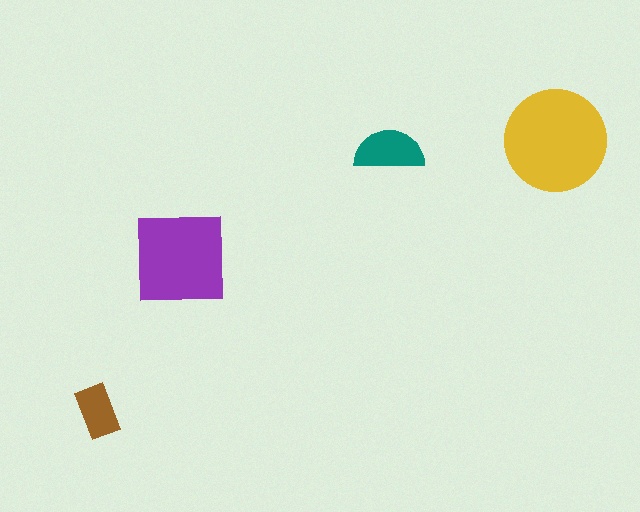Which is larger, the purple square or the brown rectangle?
The purple square.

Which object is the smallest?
The brown rectangle.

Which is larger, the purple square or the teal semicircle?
The purple square.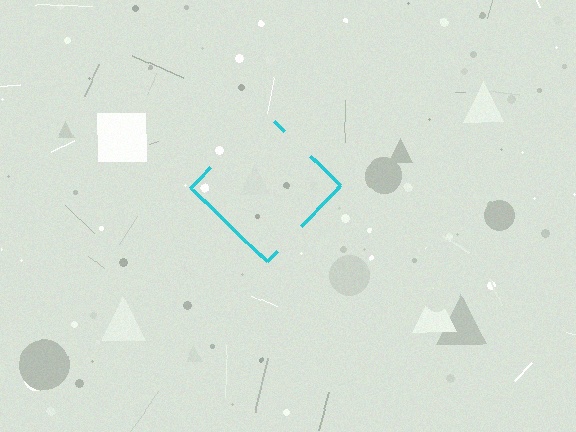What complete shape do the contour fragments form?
The contour fragments form a diamond.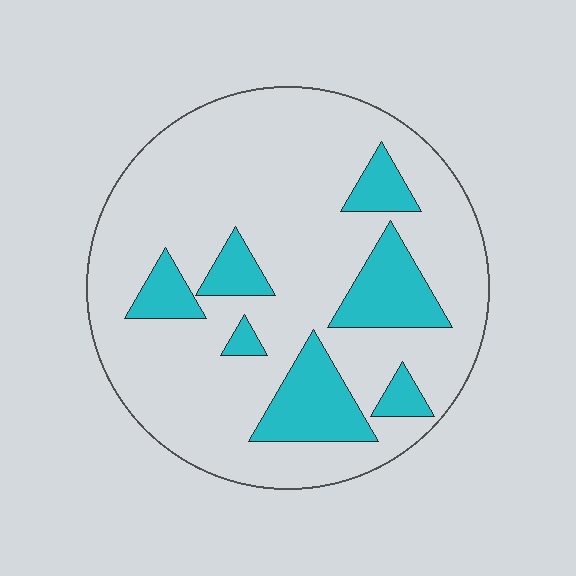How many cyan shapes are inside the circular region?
7.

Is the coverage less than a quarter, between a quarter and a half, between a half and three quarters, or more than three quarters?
Less than a quarter.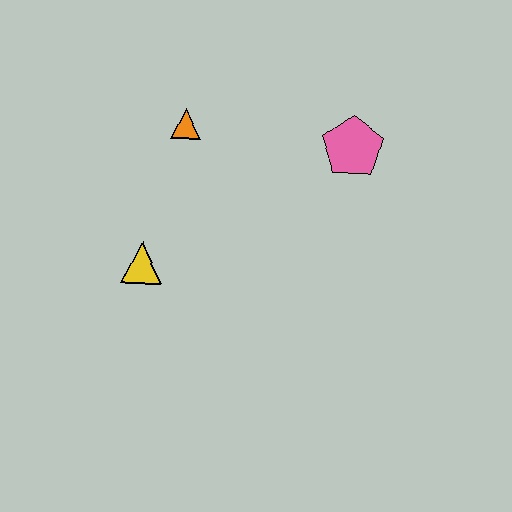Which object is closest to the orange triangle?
The yellow triangle is closest to the orange triangle.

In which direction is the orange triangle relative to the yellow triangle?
The orange triangle is above the yellow triangle.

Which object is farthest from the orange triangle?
The pink pentagon is farthest from the orange triangle.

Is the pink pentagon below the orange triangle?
Yes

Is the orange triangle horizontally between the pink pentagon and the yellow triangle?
Yes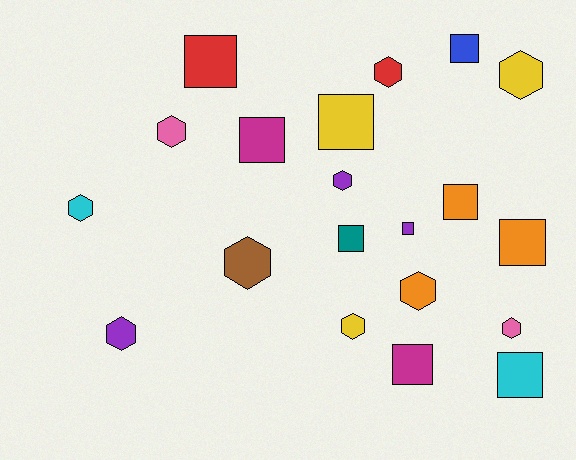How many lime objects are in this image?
There are no lime objects.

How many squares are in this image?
There are 10 squares.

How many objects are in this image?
There are 20 objects.